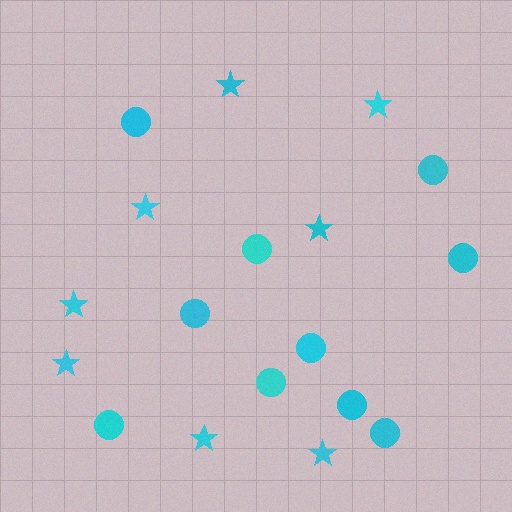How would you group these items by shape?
There are 2 groups: one group of stars (8) and one group of circles (10).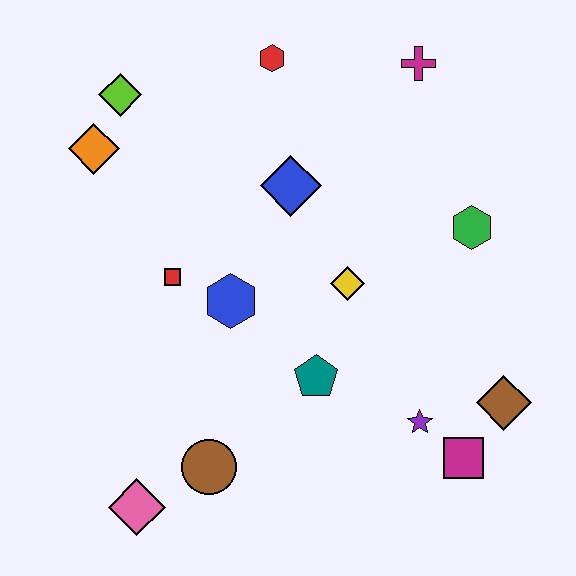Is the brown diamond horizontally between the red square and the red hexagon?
No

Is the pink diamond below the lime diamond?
Yes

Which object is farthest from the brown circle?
The magenta cross is farthest from the brown circle.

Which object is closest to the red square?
The blue hexagon is closest to the red square.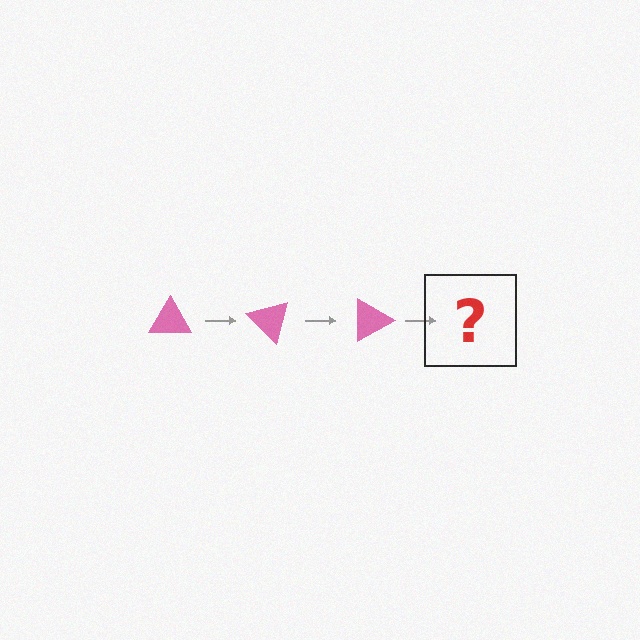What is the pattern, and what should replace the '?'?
The pattern is that the triangle rotates 45 degrees each step. The '?' should be a pink triangle rotated 135 degrees.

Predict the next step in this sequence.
The next step is a pink triangle rotated 135 degrees.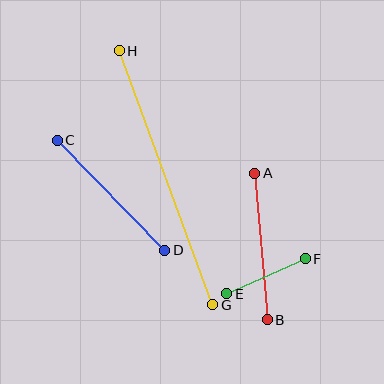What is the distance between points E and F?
The distance is approximately 86 pixels.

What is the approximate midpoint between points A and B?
The midpoint is at approximately (261, 247) pixels.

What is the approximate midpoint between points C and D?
The midpoint is at approximately (111, 195) pixels.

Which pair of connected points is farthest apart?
Points G and H are farthest apart.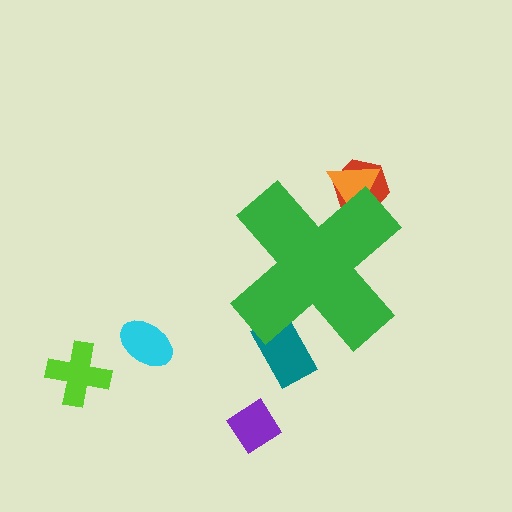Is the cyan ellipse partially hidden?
No, the cyan ellipse is fully visible.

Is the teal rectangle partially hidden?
Yes, the teal rectangle is partially hidden behind the green cross.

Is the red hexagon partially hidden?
Yes, the red hexagon is partially hidden behind the green cross.